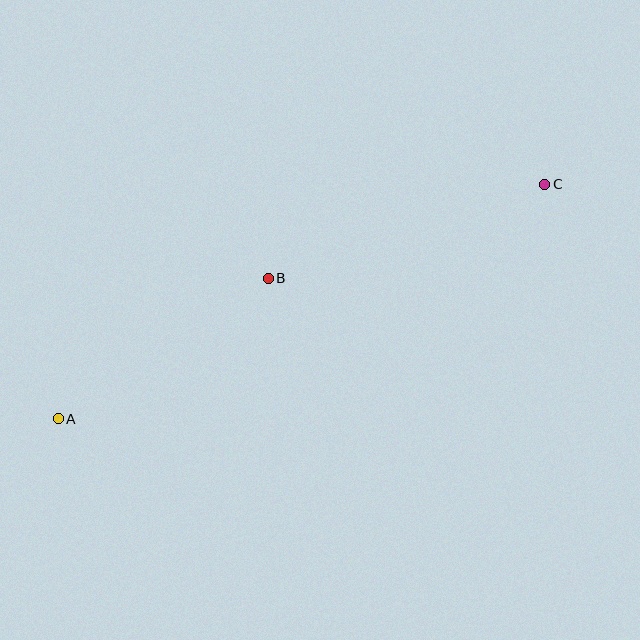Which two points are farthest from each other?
Points A and C are farthest from each other.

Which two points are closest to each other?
Points A and B are closest to each other.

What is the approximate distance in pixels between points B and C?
The distance between B and C is approximately 292 pixels.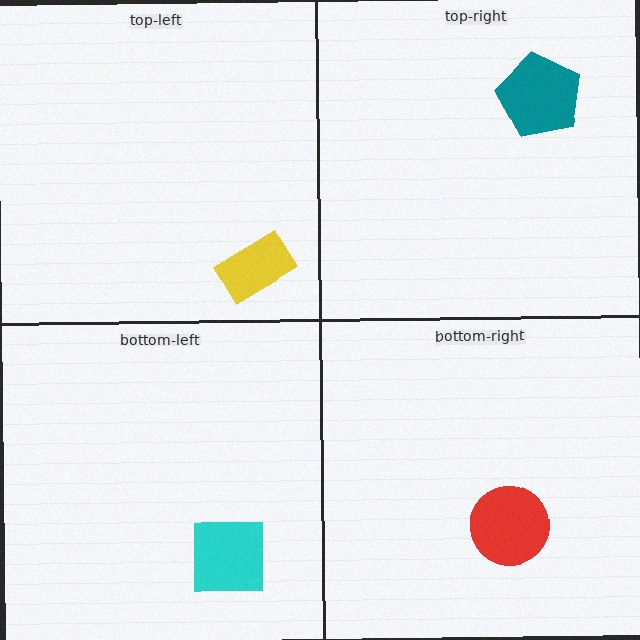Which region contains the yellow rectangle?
The top-left region.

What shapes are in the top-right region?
The teal pentagon.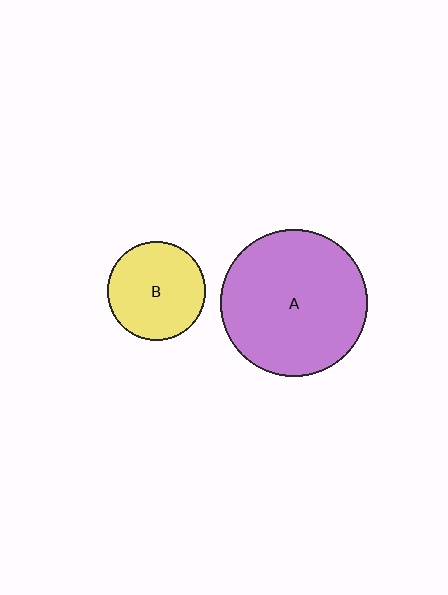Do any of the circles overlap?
No, none of the circles overlap.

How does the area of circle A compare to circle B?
Approximately 2.2 times.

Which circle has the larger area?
Circle A (purple).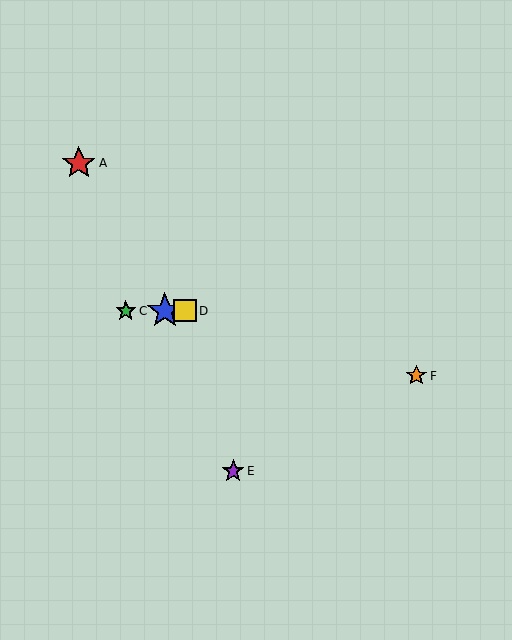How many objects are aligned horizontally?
3 objects (B, C, D) are aligned horizontally.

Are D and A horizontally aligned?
No, D is at y≈311 and A is at y≈163.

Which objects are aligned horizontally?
Objects B, C, D are aligned horizontally.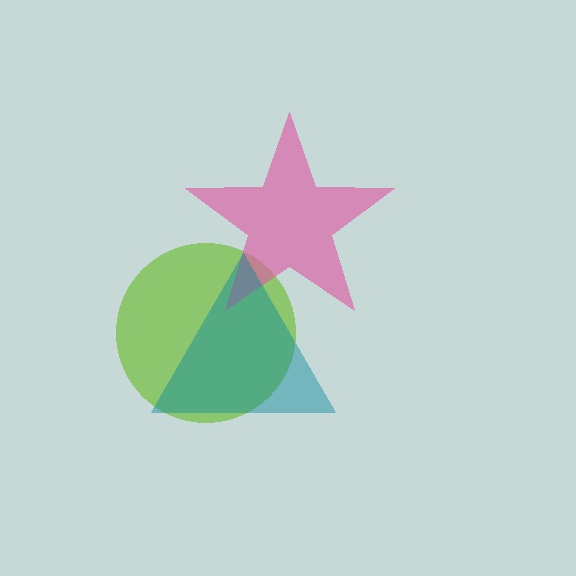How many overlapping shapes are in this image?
There are 3 overlapping shapes in the image.